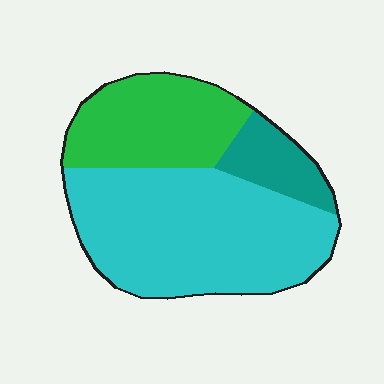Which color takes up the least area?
Teal, at roughly 10%.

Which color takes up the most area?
Cyan, at roughly 60%.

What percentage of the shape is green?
Green covers about 30% of the shape.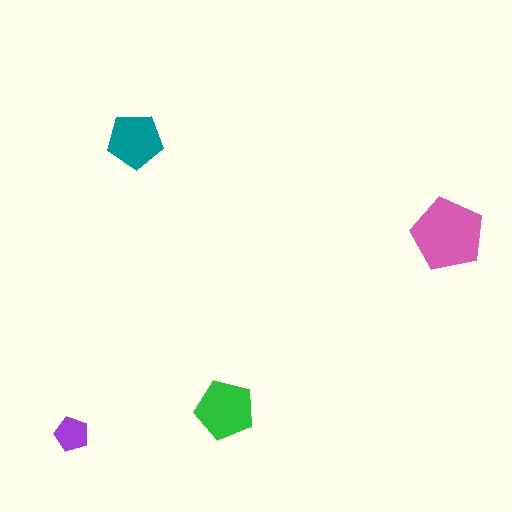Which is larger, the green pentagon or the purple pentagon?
The green one.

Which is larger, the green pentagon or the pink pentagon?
The pink one.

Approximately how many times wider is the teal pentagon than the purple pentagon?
About 1.5 times wider.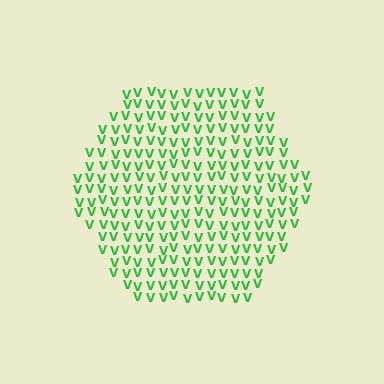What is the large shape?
The large shape is a hexagon.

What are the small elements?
The small elements are letter V's.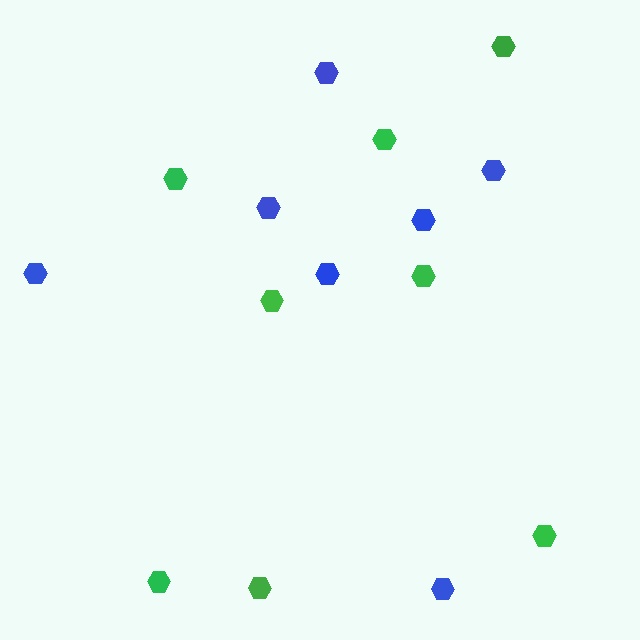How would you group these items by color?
There are 2 groups: one group of blue hexagons (7) and one group of green hexagons (8).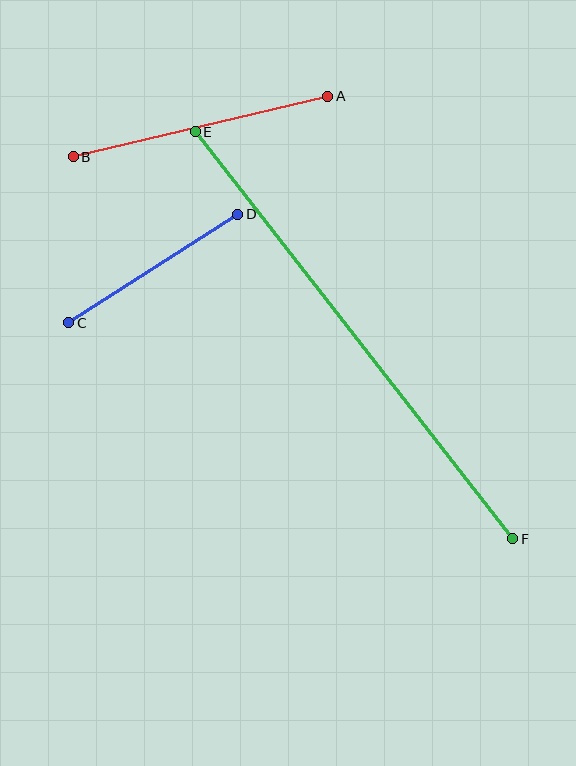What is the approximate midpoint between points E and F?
The midpoint is at approximately (354, 335) pixels.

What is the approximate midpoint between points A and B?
The midpoint is at approximately (200, 126) pixels.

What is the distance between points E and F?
The distance is approximately 516 pixels.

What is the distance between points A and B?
The distance is approximately 261 pixels.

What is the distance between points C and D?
The distance is approximately 201 pixels.